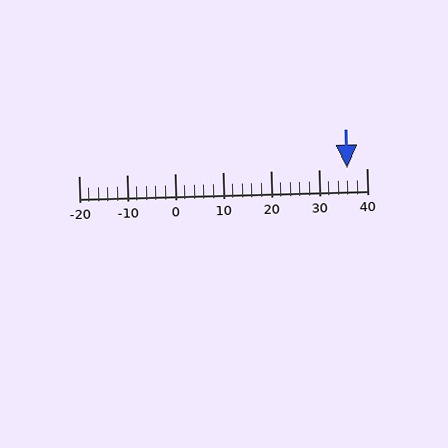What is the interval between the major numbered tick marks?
The major tick marks are spaced 10 units apart.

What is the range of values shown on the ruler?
The ruler shows values from -20 to 40.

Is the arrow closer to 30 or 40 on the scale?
The arrow is closer to 40.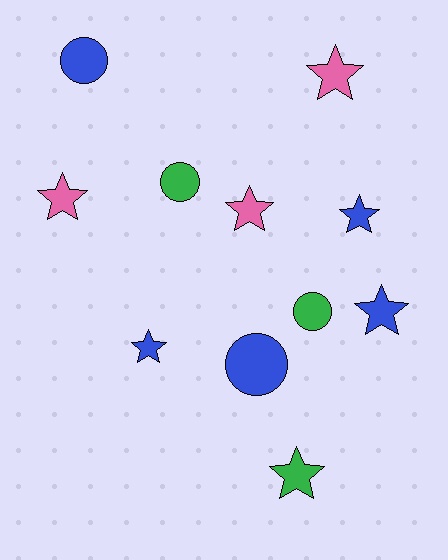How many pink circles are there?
There are no pink circles.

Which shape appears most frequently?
Star, with 7 objects.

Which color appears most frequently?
Blue, with 5 objects.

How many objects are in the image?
There are 11 objects.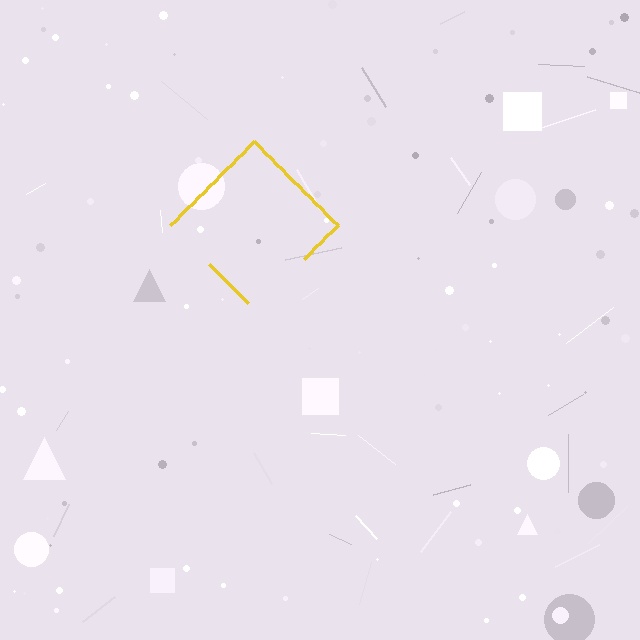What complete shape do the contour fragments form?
The contour fragments form a diamond.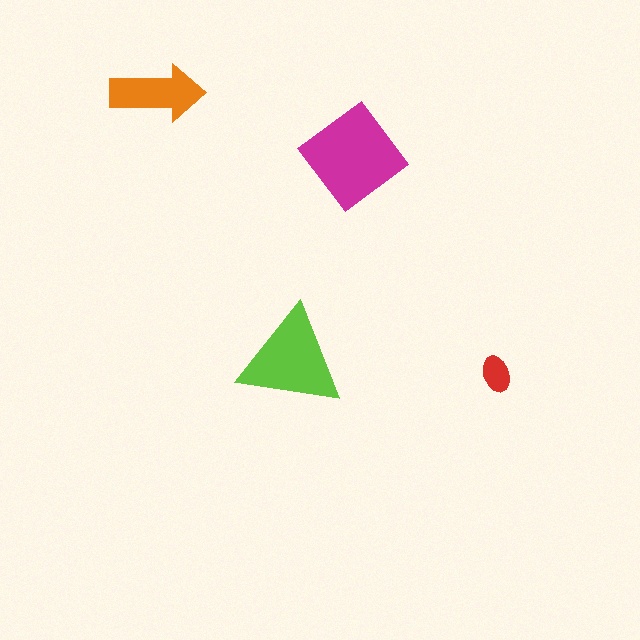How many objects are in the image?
There are 4 objects in the image.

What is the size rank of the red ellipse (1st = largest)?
4th.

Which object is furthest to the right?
The red ellipse is rightmost.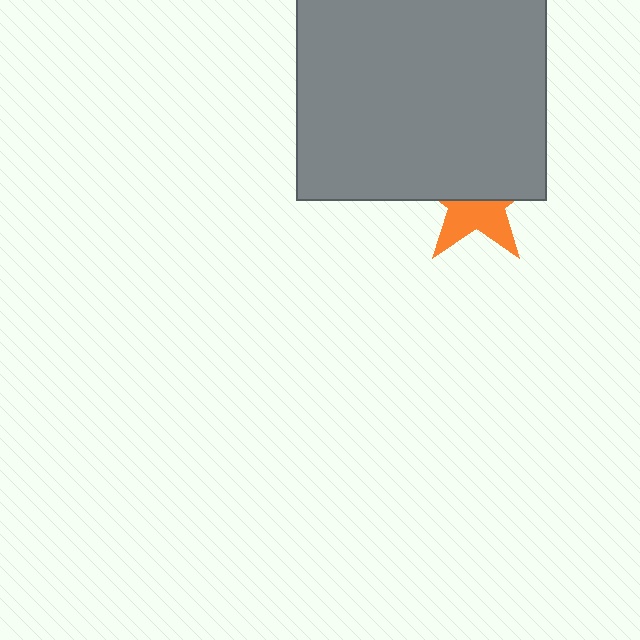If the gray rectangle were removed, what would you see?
You would see the complete orange star.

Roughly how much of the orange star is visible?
A small part of it is visible (roughly 43%).